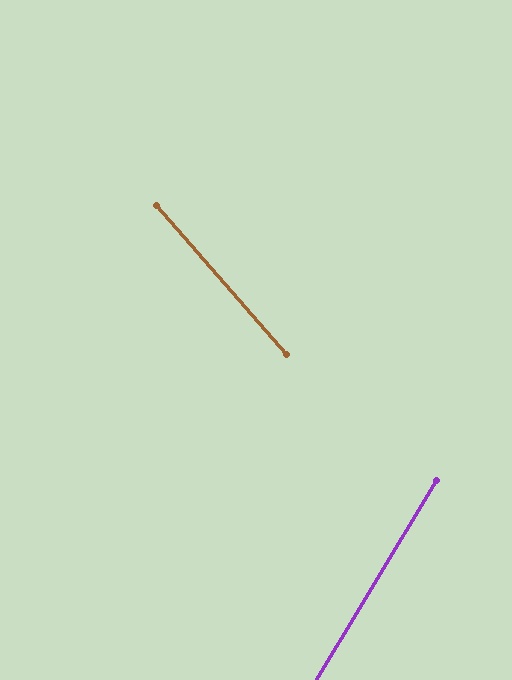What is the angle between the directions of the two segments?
Approximately 72 degrees.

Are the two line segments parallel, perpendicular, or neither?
Neither parallel nor perpendicular — they differ by about 72°.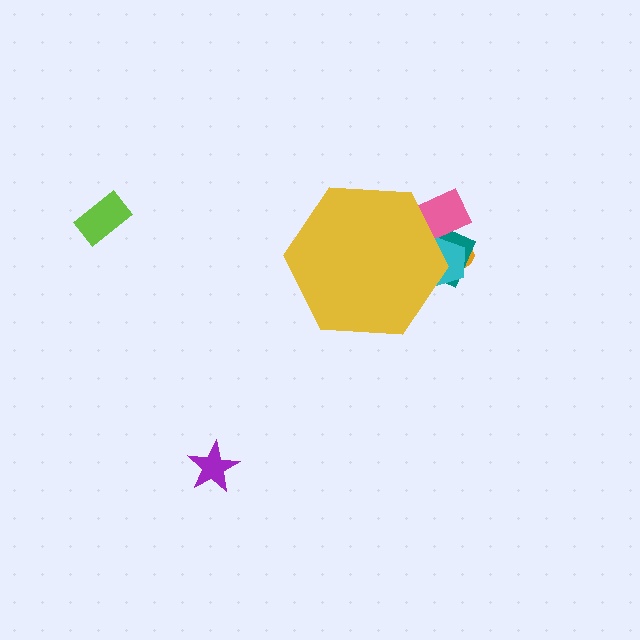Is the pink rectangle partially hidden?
Yes, the pink rectangle is partially hidden behind the yellow hexagon.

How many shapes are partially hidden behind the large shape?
4 shapes are partially hidden.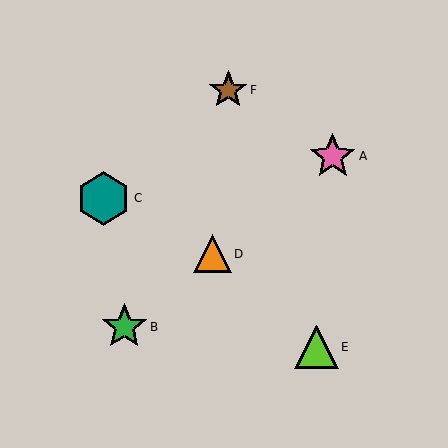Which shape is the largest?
The teal hexagon (labeled C) is the largest.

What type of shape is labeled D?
Shape D is an orange triangle.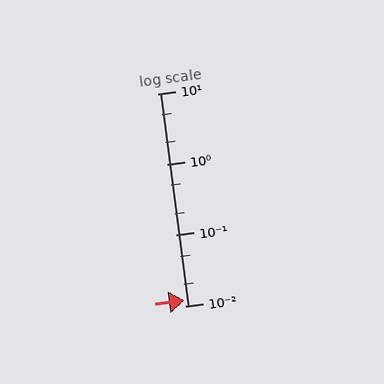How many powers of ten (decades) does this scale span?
The scale spans 3 decades, from 0.01 to 10.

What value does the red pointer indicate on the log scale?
The pointer indicates approximately 0.012.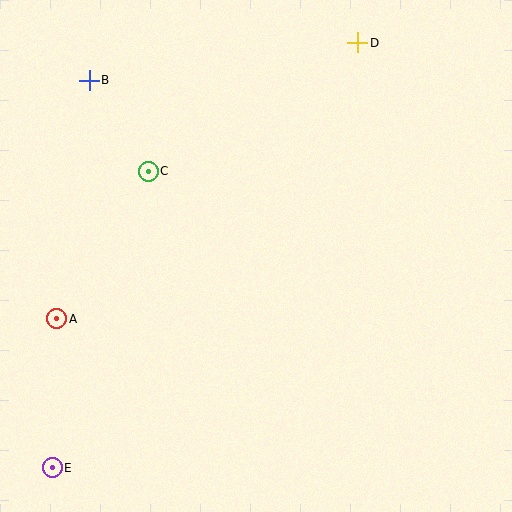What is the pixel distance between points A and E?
The distance between A and E is 149 pixels.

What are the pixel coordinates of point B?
Point B is at (89, 80).